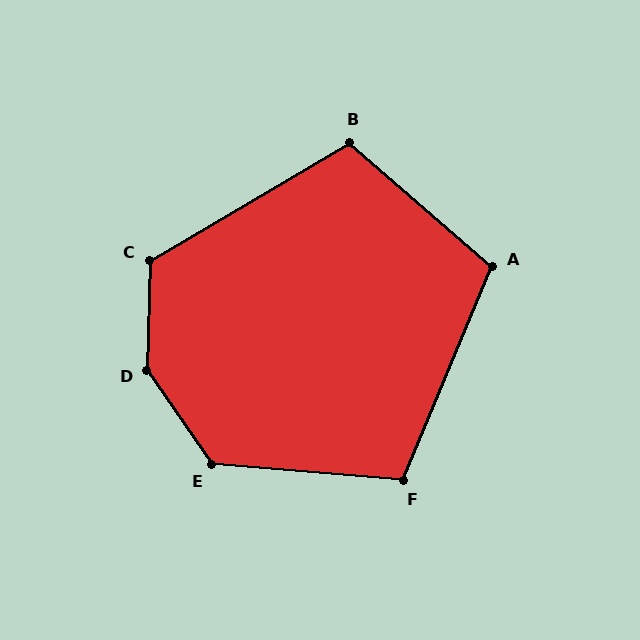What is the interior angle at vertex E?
Approximately 129 degrees (obtuse).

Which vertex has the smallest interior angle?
F, at approximately 108 degrees.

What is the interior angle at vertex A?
Approximately 108 degrees (obtuse).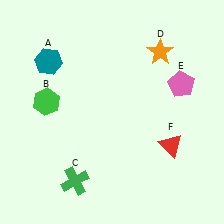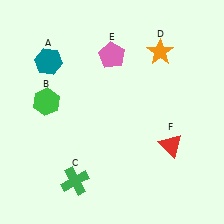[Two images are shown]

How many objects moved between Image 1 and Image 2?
1 object moved between the two images.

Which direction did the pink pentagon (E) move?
The pink pentagon (E) moved left.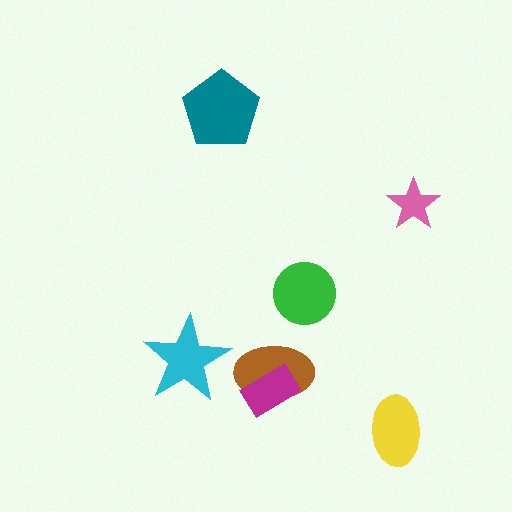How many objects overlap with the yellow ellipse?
0 objects overlap with the yellow ellipse.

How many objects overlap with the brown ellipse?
1 object overlaps with the brown ellipse.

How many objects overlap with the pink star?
0 objects overlap with the pink star.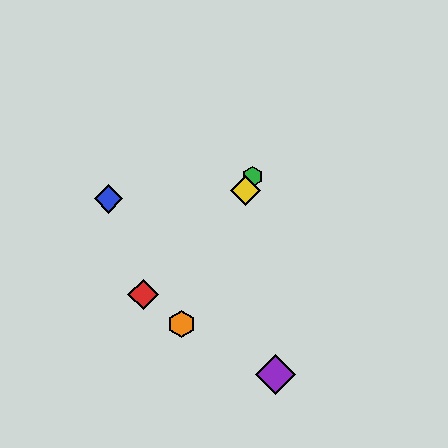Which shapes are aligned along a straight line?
The green hexagon, the yellow diamond, the orange hexagon are aligned along a straight line.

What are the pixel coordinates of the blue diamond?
The blue diamond is at (109, 199).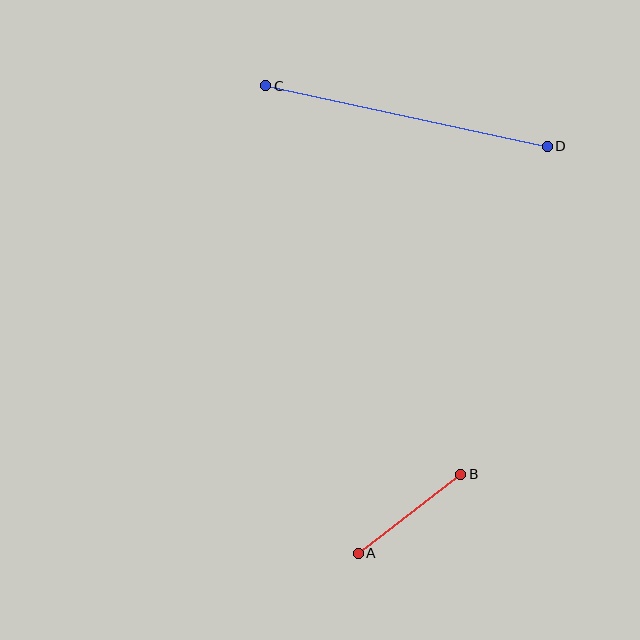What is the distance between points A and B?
The distance is approximately 130 pixels.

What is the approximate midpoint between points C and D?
The midpoint is at approximately (407, 116) pixels.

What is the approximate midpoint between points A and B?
The midpoint is at approximately (409, 514) pixels.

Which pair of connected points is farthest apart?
Points C and D are farthest apart.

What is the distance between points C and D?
The distance is approximately 288 pixels.